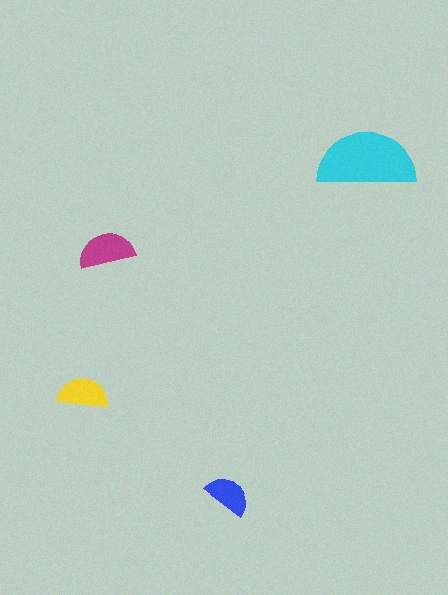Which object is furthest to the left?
The yellow semicircle is leftmost.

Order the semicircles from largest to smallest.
the cyan one, the magenta one, the yellow one, the blue one.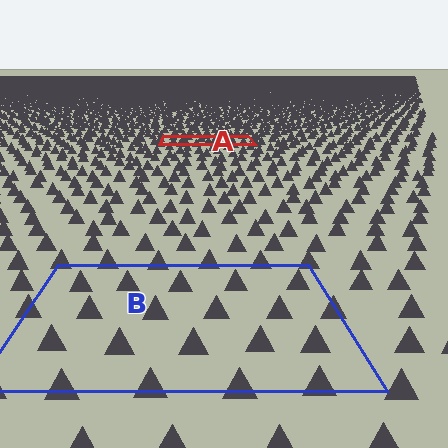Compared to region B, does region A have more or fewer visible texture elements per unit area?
Region A has more texture elements per unit area — they are packed more densely because it is farther away.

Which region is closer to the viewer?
Region B is closer. The texture elements there are larger and more spread out.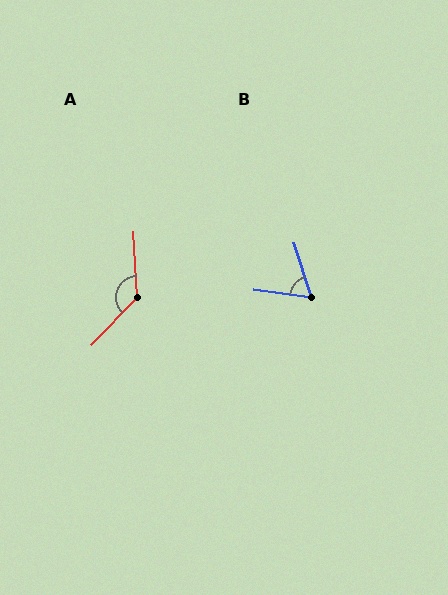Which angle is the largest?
A, at approximately 133 degrees.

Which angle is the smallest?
B, at approximately 64 degrees.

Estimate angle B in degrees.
Approximately 64 degrees.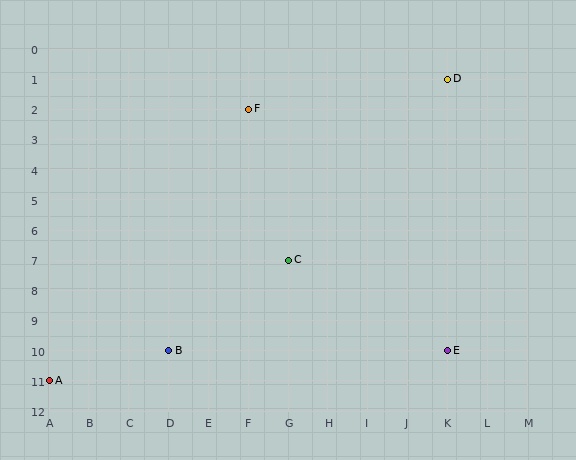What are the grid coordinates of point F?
Point F is at grid coordinates (F, 2).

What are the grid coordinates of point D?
Point D is at grid coordinates (K, 1).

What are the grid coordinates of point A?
Point A is at grid coordinates (A, 11).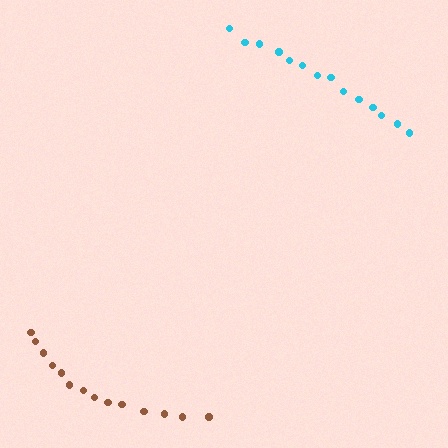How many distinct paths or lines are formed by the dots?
There are 2 distinct paths.